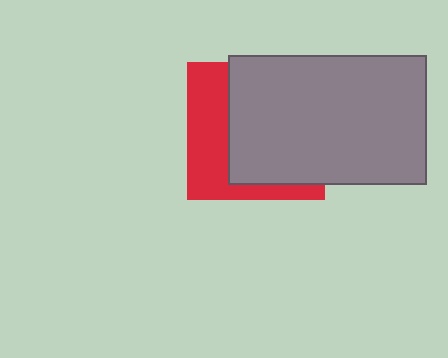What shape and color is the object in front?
The object in front is a gray rectangle.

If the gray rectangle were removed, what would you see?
You would see the complete red square.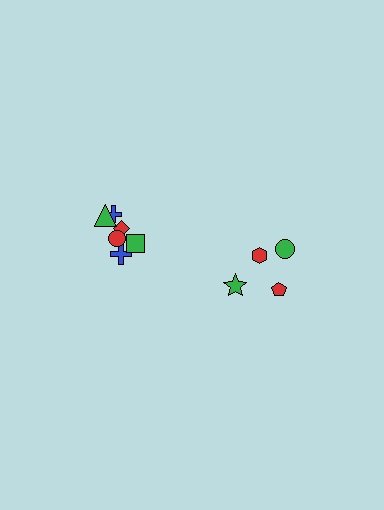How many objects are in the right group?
There are 4 objects.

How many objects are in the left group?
There are 6 objects.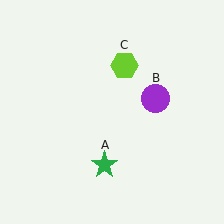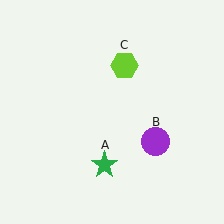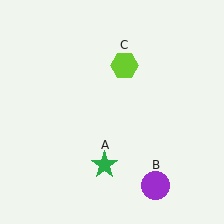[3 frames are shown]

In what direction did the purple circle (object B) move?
The purple circle (object B) moved down.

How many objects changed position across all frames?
1 object changed position: purple circle (object B).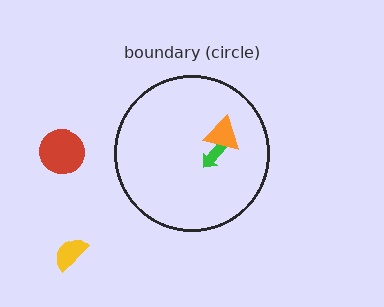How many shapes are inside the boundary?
2 inside, 2 outside.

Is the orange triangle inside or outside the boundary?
Inside.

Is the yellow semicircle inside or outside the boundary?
Outside.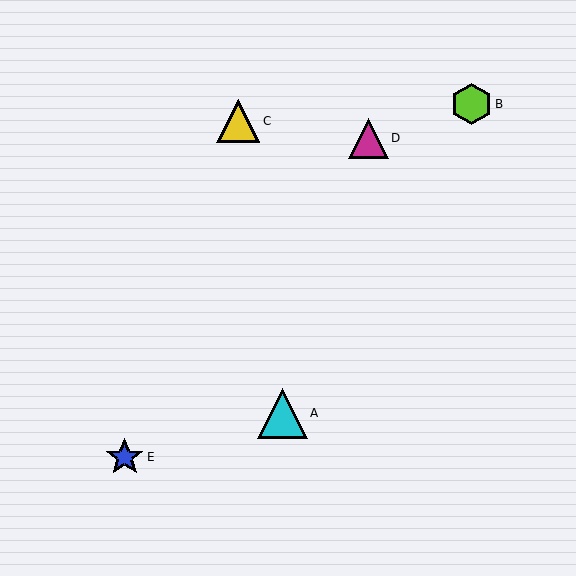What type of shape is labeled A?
Shape A is a cyan triangle.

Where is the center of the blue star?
The center of the blue star is at (125, 457).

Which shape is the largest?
The cyan triangle (labeled A) is the largest.